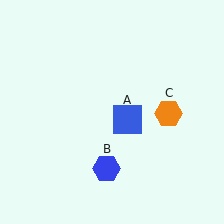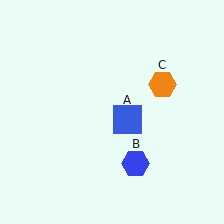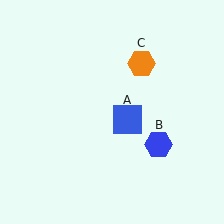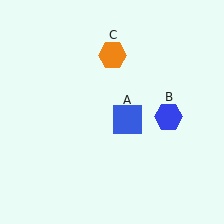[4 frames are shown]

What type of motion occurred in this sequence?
The blue hexagon (object B), orange hexagon (object C) rotated counterclockwise around the center of the scene.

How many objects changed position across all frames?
2 objects changed position: blue hexagon (object B), orange hexagon (object C).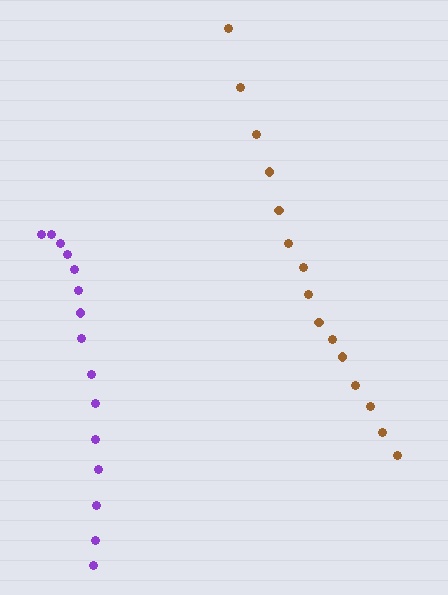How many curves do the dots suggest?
There are 2 distinct paths.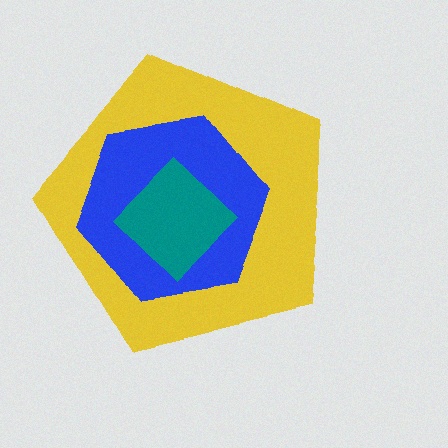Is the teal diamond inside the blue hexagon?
Yes.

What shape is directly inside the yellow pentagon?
The blue hexagon.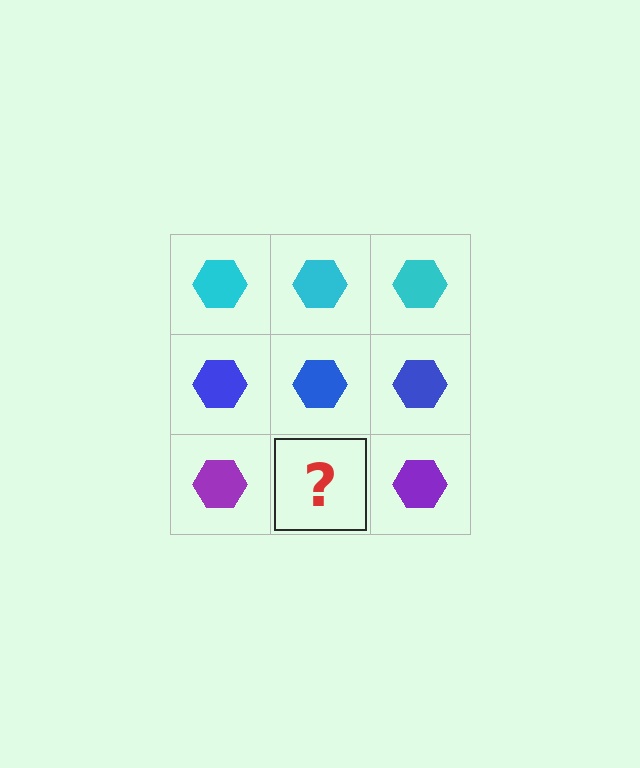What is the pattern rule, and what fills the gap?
The rule is that each row has a consistent color. The gap should be filled with a purple hexagon.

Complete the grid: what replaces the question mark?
The question mark should be replaced with a purple hexagon.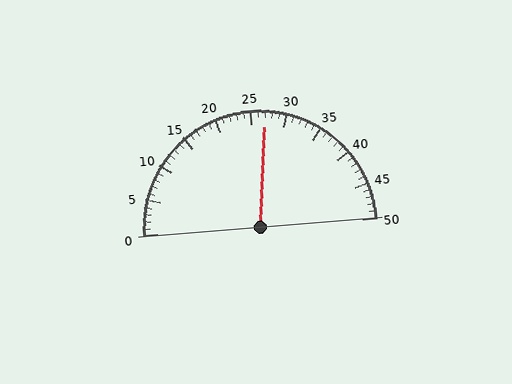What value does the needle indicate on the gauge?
The needle indicates approximately 27.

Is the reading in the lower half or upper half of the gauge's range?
The reading is in the upper half of the range (0 to 50).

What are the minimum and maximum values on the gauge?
The gauge ranges from 0 to 50.